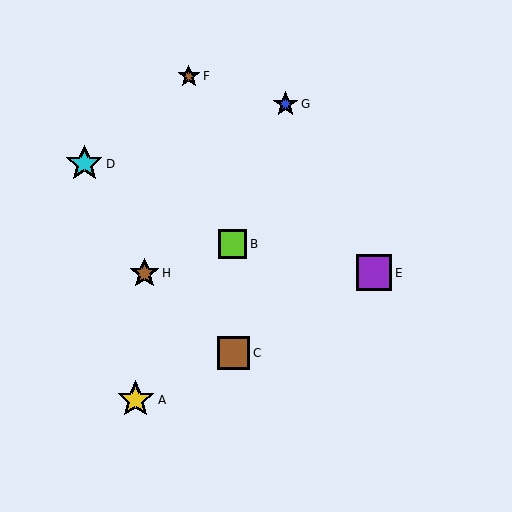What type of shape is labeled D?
Shape D is a cyan star.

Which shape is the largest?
The yellow star (labeled A) is the largest.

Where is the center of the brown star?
The center of the brown star is at (189, 76).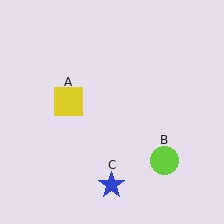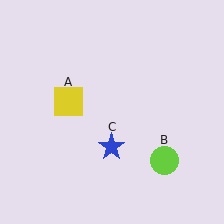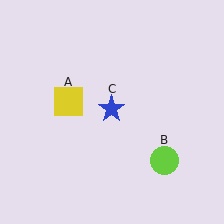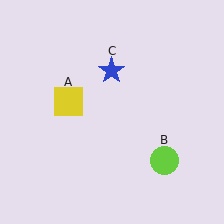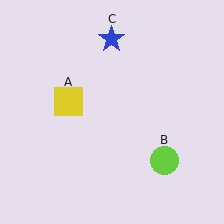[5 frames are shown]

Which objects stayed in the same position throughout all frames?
Yellow square (object A) and lime circle (object B) remained stationary.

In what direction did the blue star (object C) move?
The blue star (object C) moved up.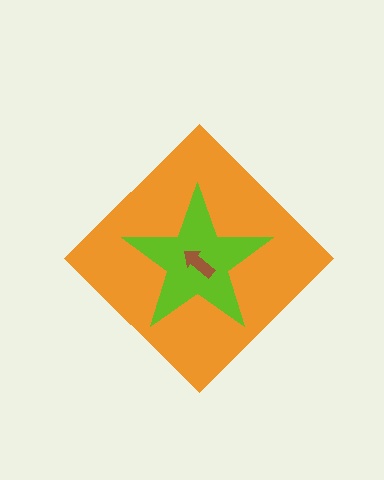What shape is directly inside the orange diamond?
The lime star.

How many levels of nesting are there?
3.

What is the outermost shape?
The orange diamond.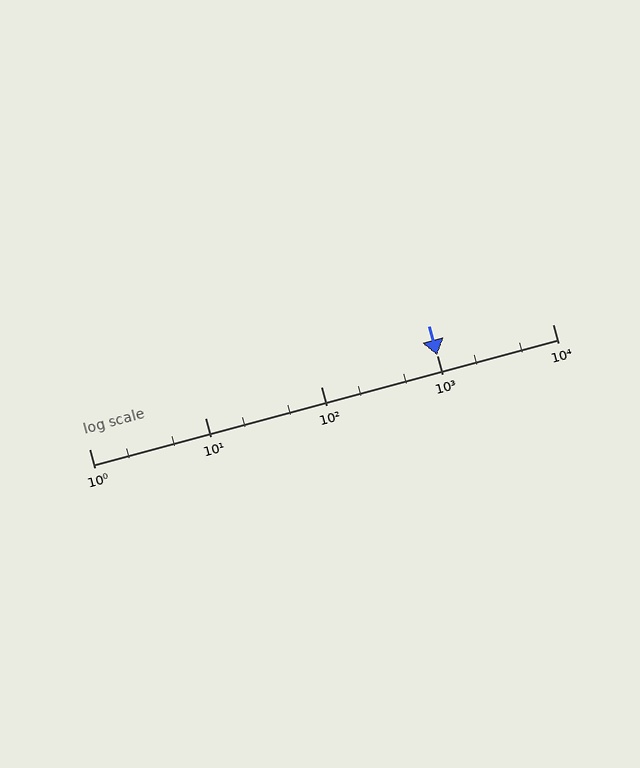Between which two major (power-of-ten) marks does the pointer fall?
The pointer is between 1000 and 10000.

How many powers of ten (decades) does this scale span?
The scale spans 4 decades, from 1 to 10000.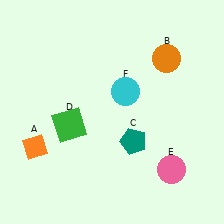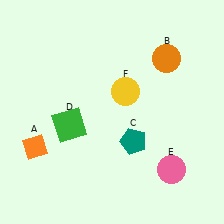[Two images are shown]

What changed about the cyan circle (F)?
In Image 1, F is cyan. In Image 2, it changed to yellow.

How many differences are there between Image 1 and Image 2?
There is 1 difference between the two images.